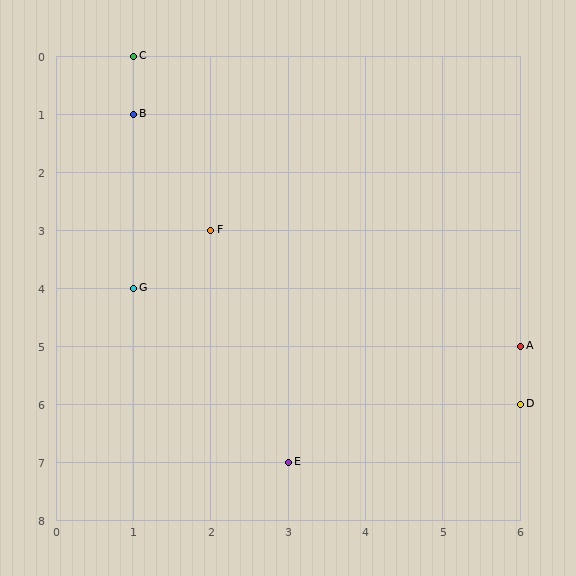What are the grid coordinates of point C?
Point C is at grid coordinates (1, 0).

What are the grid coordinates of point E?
Point E is at grid coordinates (3, 7).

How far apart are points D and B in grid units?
Points D and B are 5 columns and 5 rows apart (about 7.1 grid units diagonally).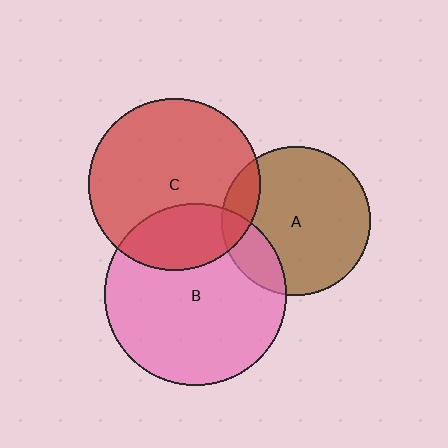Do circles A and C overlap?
Yes.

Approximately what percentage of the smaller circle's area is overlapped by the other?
Approximately 10%.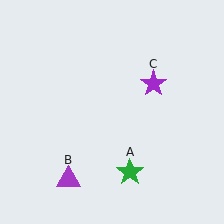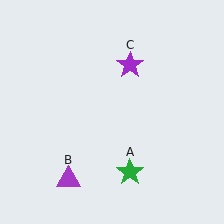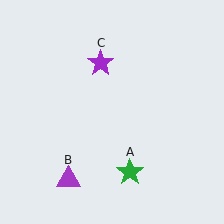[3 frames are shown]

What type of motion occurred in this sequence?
The purple star (object C) rotated counterclockwise around the center of the scene.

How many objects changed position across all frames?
1 object changed position: purple star (object C).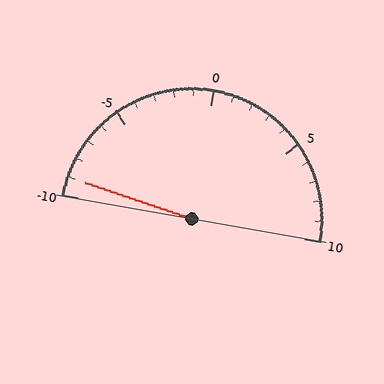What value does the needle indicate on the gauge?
The needle indicates approximately -9.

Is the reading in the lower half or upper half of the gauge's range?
The reading is in the lower half of the range (-10 to 10).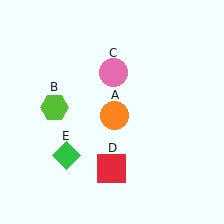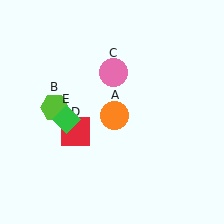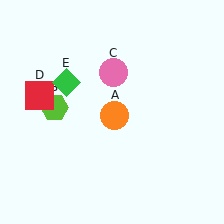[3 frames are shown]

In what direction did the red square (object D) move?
The red square (object D) moved up and to the left.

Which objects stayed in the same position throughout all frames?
Orange circle (object A) and lime hexagon (object B) and pink circle (object C) remained stationary.